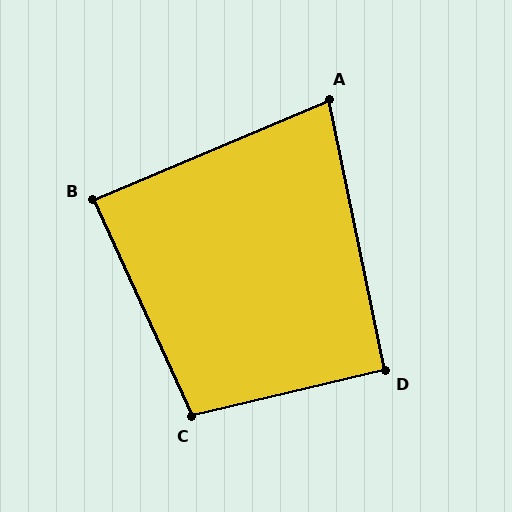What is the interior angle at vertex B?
Approximately 88 degrees (approximately right).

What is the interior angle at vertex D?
Approximately 92 degrees (approximately right).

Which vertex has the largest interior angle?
C, at approximately 101 degrees.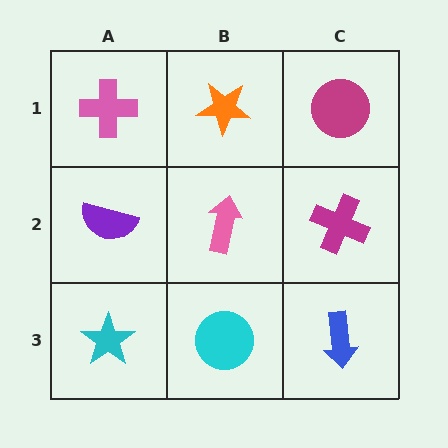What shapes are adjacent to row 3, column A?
A purple semicircle (row 2, column A), a cyan circle (row 3, column B).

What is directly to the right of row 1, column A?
An orange star.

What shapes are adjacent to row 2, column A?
A pink cross (row 1, column A), a cyan star (row 3, column A), a pink arrow (row 2, column B).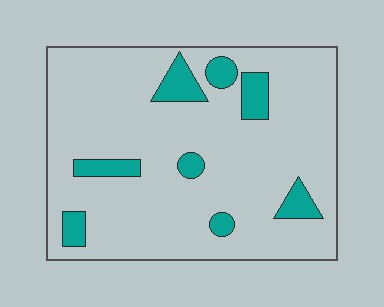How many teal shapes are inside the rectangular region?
8.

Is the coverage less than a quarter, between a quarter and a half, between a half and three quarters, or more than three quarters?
Less than a quarter.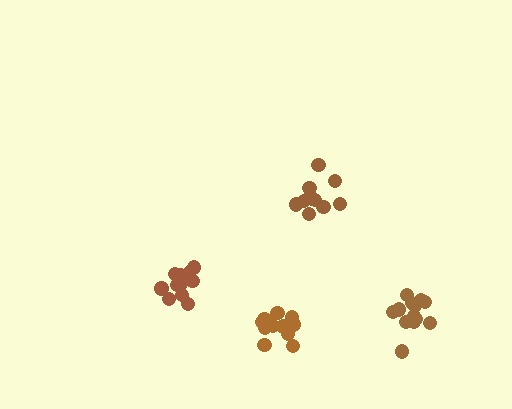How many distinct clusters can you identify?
There are 4 distinct clusters.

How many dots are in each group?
Group 1: 12 dots, Group 2: 11 dots, Group 3: 13 dots, Group 4: 15 dots (51 total).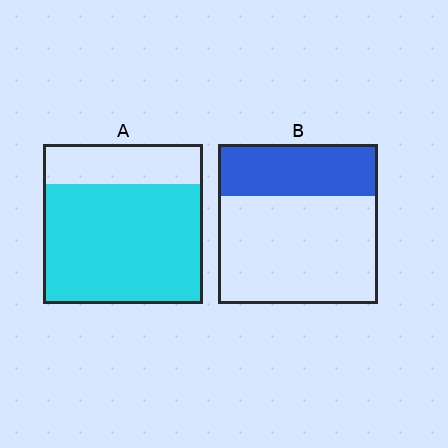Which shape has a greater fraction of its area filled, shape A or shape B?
Shape A.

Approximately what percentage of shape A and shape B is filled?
A is approximately 75% and B is approximately 30%.